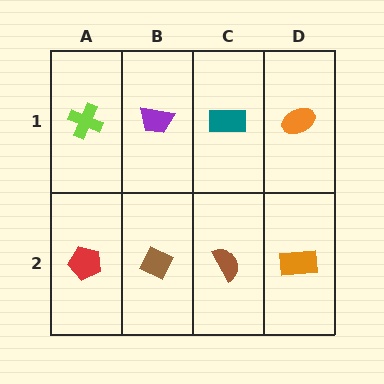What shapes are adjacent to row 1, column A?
A red pentagon (row 2, column A), a purple trapezoid (row 1, column B).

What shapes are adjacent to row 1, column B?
A brown diamond (row 2, column B), a lime cross (row 1, column A), a teal rectangle (row 1, column C).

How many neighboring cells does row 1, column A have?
2.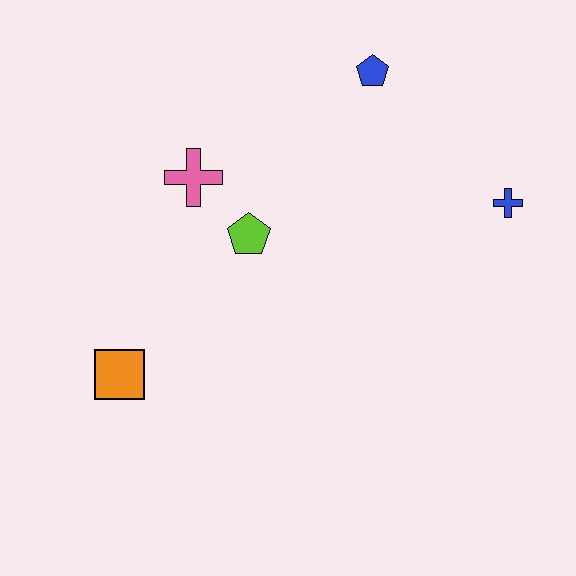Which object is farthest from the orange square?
The blue cross is farthest from the orange square.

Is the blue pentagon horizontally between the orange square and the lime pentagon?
No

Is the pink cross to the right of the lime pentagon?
No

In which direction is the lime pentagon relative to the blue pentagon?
The lime pentagon is below the blue pentagon.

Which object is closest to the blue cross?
The blue pentagon is closest to the blue cross.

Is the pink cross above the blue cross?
Yes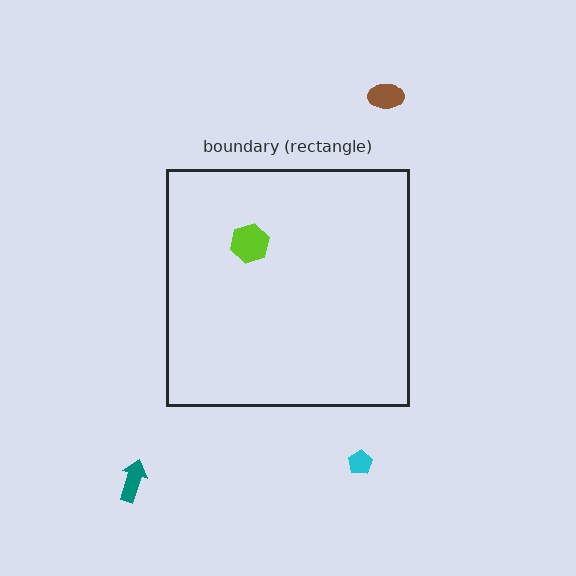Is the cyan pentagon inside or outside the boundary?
Outside.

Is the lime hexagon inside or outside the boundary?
Inside.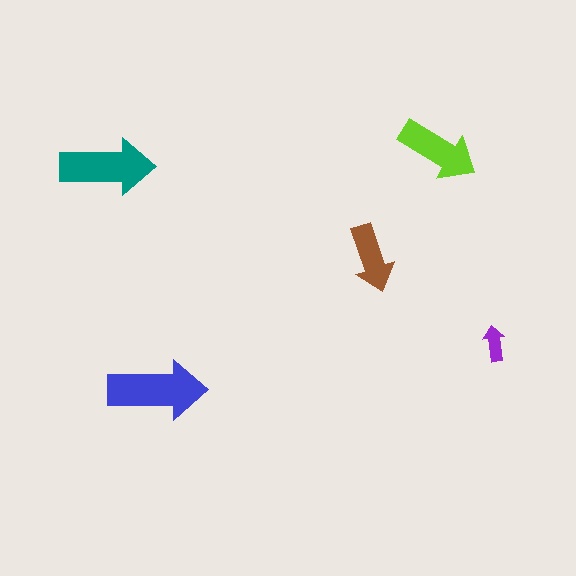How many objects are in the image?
There are 5 objects in the image.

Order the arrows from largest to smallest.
the blue one, the teal one, the lime one, the brown one, the purple one.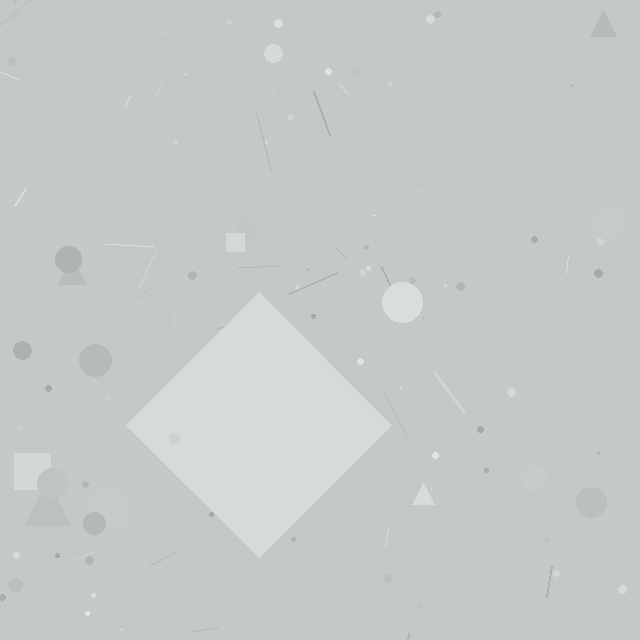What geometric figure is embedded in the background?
A diamond is embedded in the background.